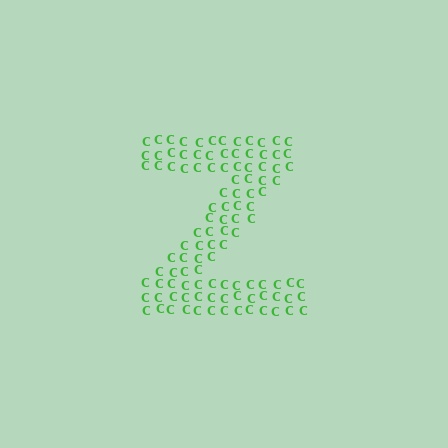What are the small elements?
The small elements are letter C's.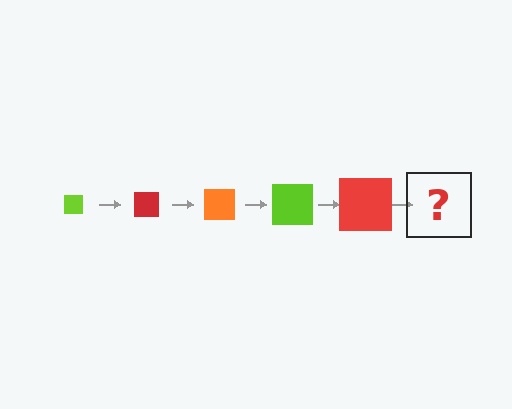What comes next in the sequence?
The next element should be an orange square, larger than the previous one.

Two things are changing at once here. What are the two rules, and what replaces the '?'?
The two rules are that the square grows larger each step and the color cycles through lime, red, and orange. The '?' should be an orange square, larger than the previous one.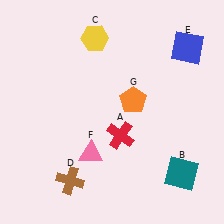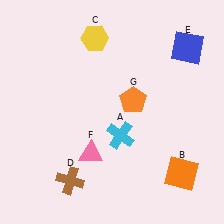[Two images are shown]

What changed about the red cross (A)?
In Image 1, A is red. In Image 2, it changed to cyan.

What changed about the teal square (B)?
In Image 1, B is teal. In Image 2, it changed to orange.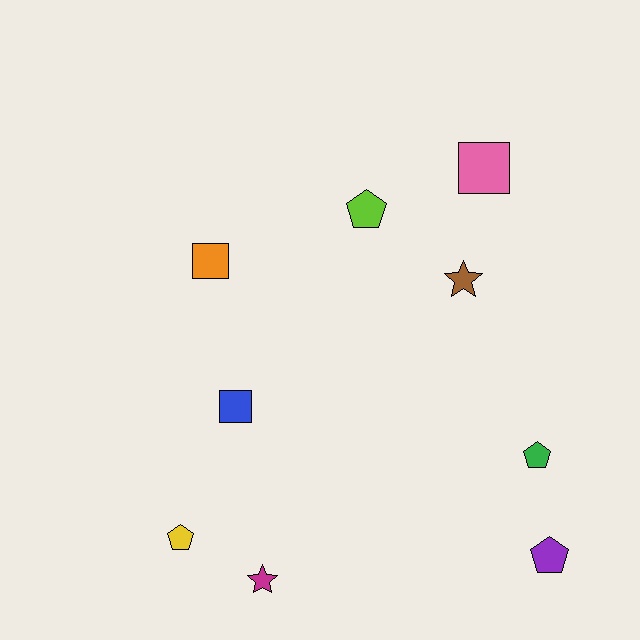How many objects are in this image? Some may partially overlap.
There are 9 objects.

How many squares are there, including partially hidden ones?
There are 3 squares.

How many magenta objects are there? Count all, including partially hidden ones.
There is 1 magenta object.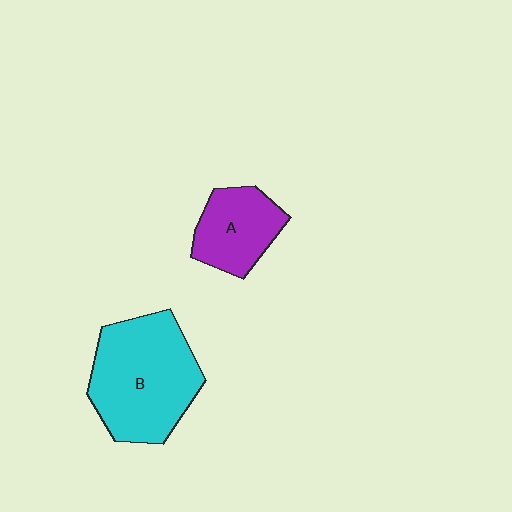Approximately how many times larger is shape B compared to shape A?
Approximately 1.9 times.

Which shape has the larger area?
Shape B (cyan).